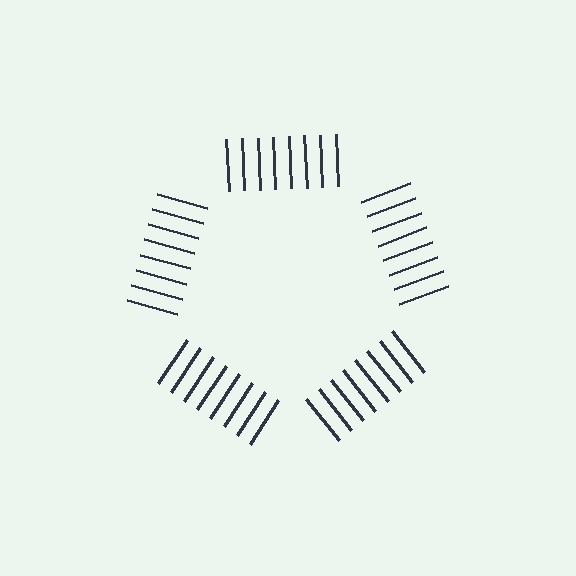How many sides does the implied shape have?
5 sides — the line-ends trace a pentagon.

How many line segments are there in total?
40 — 8 along each of the 5 edges.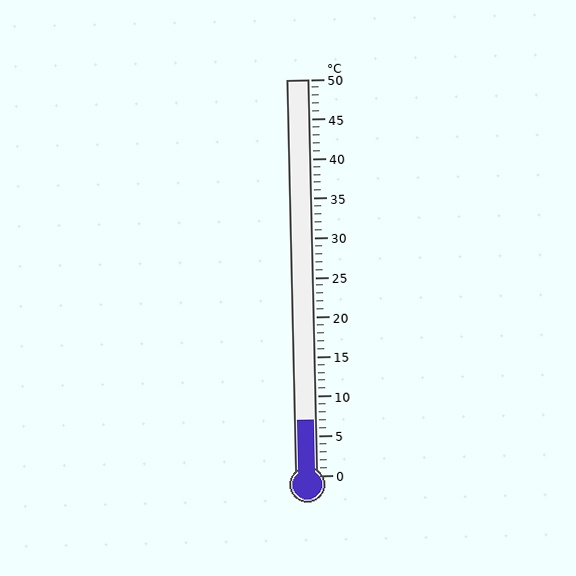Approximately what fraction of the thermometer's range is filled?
The thermometer is filled to approximately 15% of its range.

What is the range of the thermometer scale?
The thermometer scale ranges from 0°C to 50°C.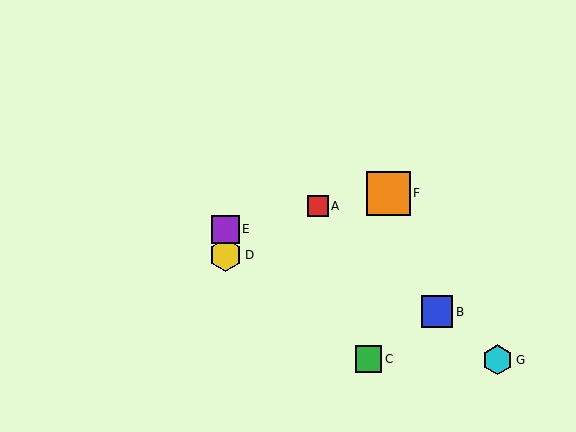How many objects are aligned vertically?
2 objects (D, E) are aligned vertically.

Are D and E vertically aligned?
Yes, both are at x≈225.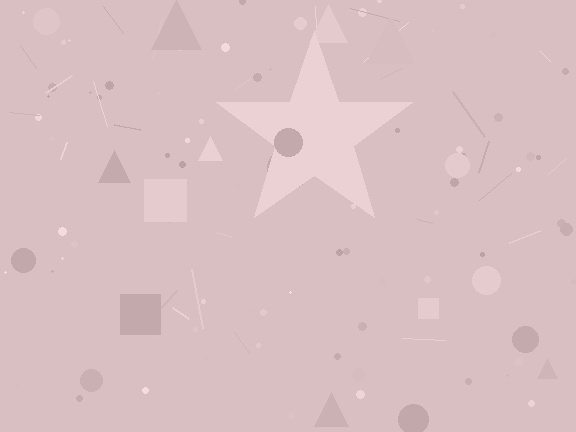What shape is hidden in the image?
A star is hidden in the image.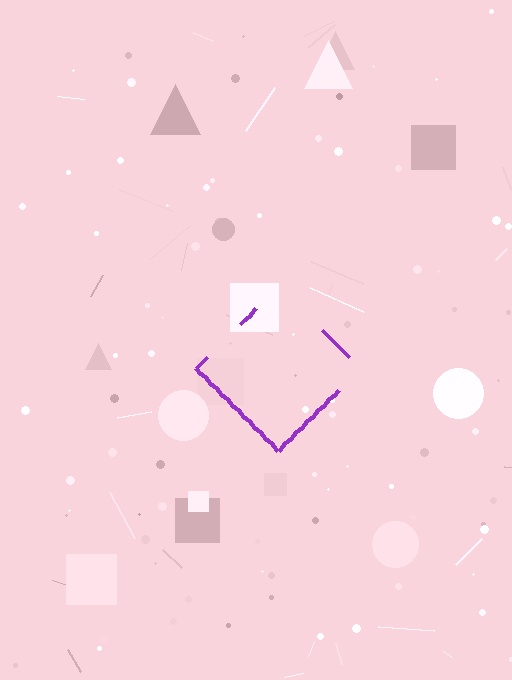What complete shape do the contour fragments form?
The contour fragments form a diamond.